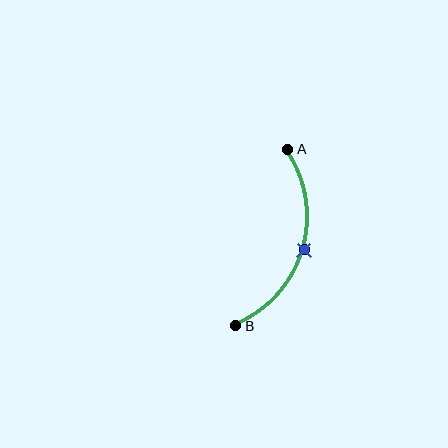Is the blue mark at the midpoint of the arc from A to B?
Yes. The blue mark lies on the arc at equal arc-length from both A and B — it is the arc midpoint.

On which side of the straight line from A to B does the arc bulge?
The arc bulges to the right of the straight line connecting A and B.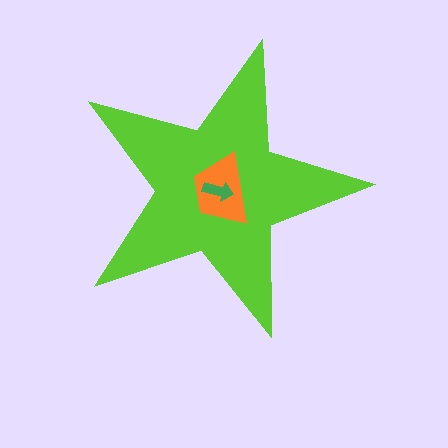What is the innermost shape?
The green arrow.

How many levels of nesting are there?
3.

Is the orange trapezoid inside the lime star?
Yes.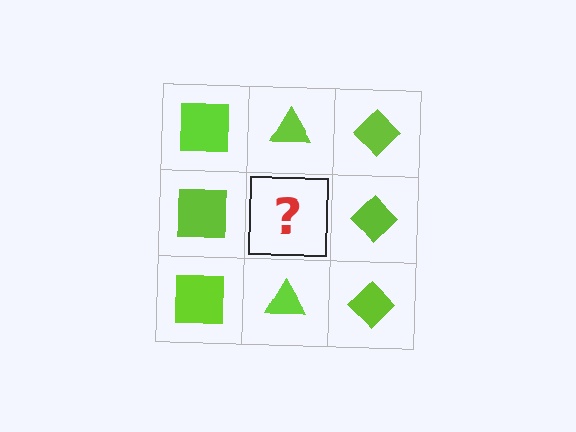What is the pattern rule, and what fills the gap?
The rule is that each column has a consistent shape. The gap should be filled with a lime triangle.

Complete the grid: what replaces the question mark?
The question mark should be replaced with a lime triangle.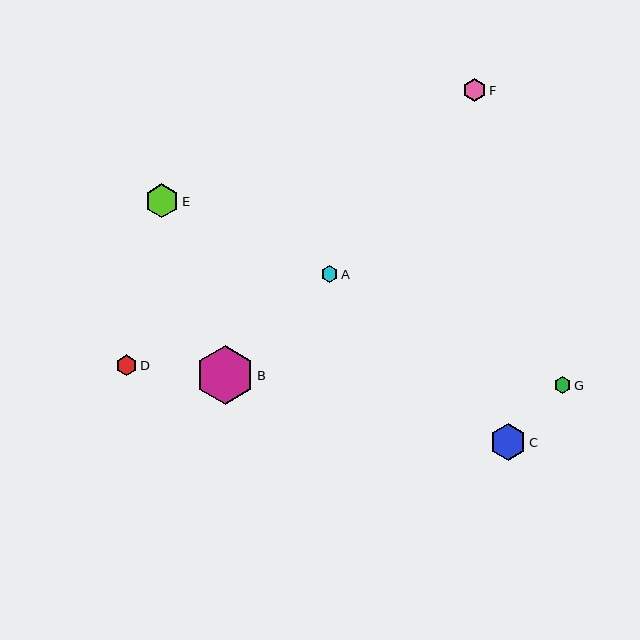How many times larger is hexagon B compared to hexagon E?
Hexagon B is approximately 1.7 times the size of hexagon E.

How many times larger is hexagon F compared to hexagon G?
Hexagon F is approximately 1.4 times the size of hexagon G.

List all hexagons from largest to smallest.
From largest to smallest: B, C, E, F, D, G, A.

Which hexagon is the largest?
Hexagon B is the largest with a size of approximately 58 pixels.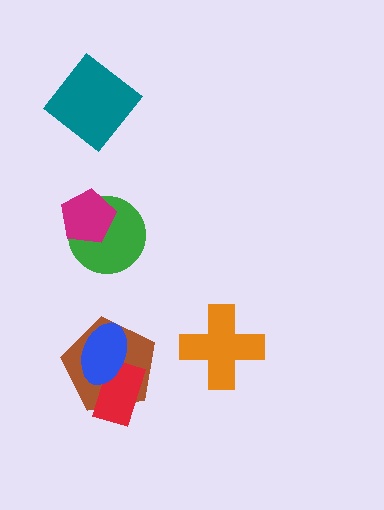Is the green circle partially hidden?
Yes, it is partially covered by another shape.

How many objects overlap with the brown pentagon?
2 objects overlap with the brown pentagon.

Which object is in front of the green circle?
The magenta pentagon is in front of the green circle.